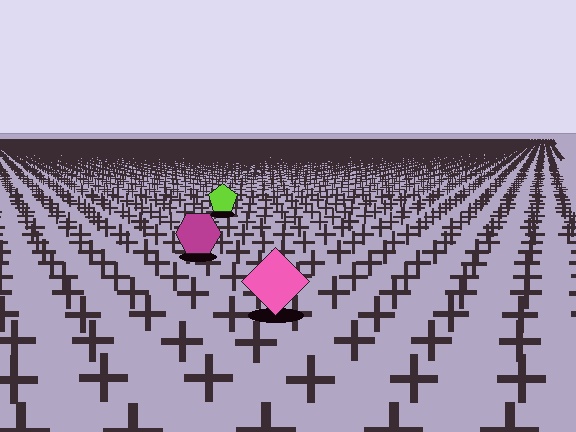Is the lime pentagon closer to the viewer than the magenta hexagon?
No. The magenta hexagon is closer — you can tell from the texture gradient: the ground texture is coarser near it.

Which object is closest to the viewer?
The pink diamond is closest. The texture marks near it are larger and more spread out.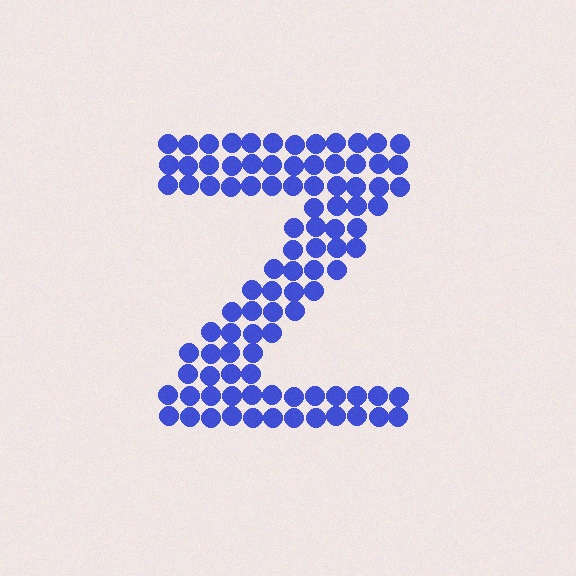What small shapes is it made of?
It is made of small circles.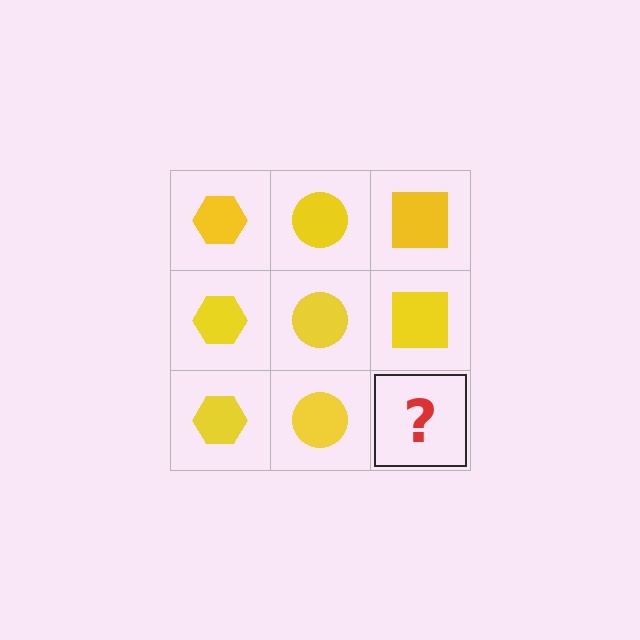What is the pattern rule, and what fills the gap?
The rule is that each column has a consistent shape. The gap should be filled with a yellow square.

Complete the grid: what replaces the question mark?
The question mark should be replaced with a yellow square.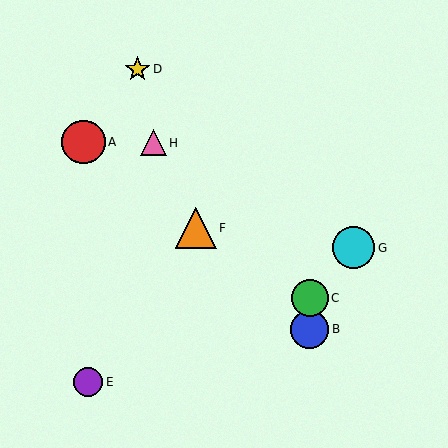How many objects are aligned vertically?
2 objects (B, C) are aligned vertically.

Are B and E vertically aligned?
No, B is at x≈310 and E is at x≈88.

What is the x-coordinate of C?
Object C is at x≈310.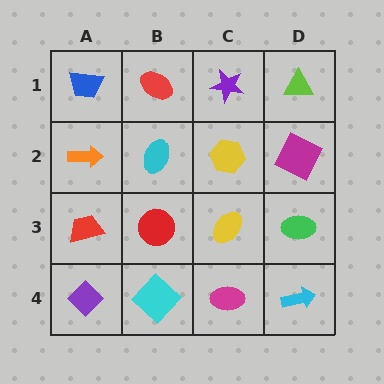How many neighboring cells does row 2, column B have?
4.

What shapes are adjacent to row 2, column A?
A blue trapezoid (row 1, column A), a red trapezoid (row 3, column A), a cyan ellipse (row 2, column B).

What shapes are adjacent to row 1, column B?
A cyan ellipse (row 2, column B), a blue trapezoid (row 1, column A), a purple star (row 1, column C).